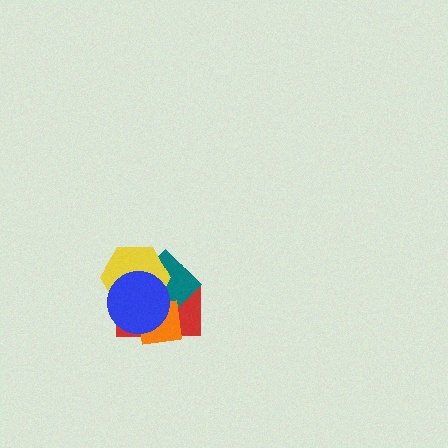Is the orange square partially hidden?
Yes, it is partially covered by another shape.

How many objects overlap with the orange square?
4 objects overlap with the orange square.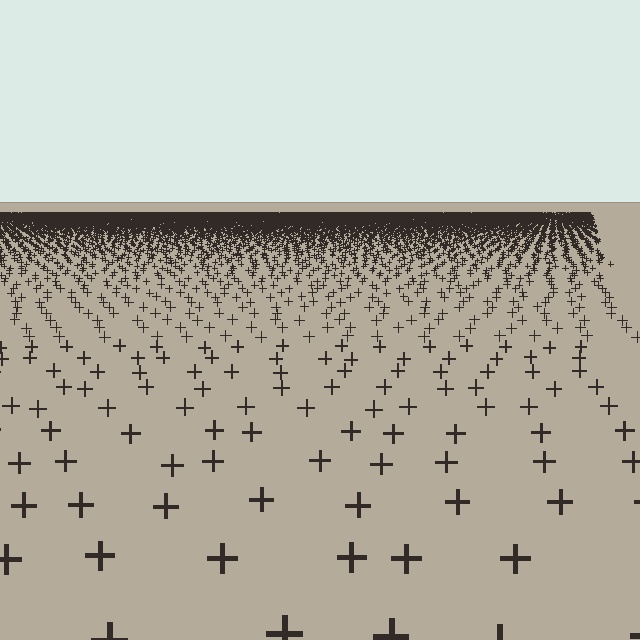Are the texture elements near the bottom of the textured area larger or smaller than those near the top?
Larger. Near the bottom, elements are closer to the viewer and appear at a bigger on-screen size.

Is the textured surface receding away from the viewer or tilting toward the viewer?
The surface is receding away from the viewer. Texture elements get smaller and denser toward the top.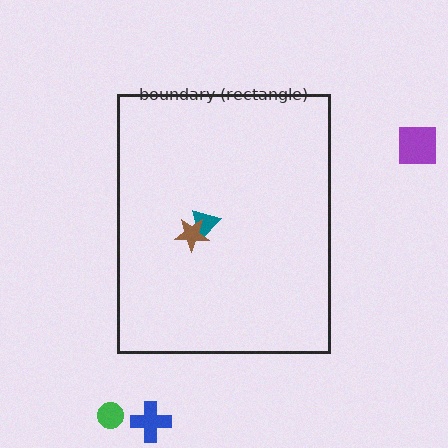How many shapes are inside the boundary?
2 inside, 3 outside.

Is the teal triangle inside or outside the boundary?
Inside.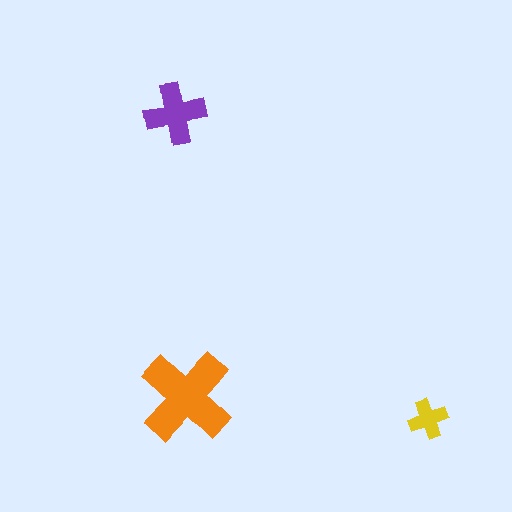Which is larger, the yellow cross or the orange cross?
The orange one.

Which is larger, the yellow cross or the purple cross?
The purple one.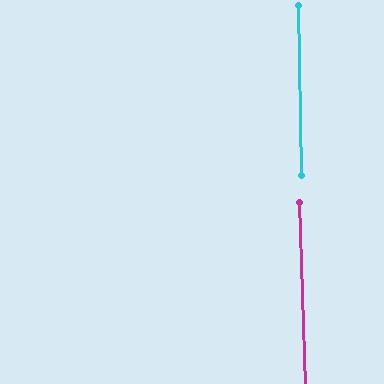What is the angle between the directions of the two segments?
Approximately 1 degree.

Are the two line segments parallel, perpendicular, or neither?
Parallel — their directions differ by only 1.0°.